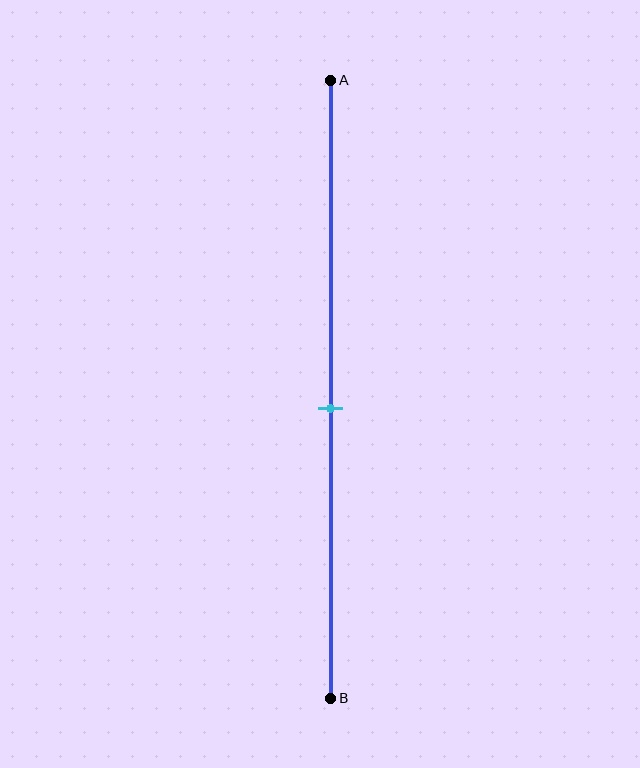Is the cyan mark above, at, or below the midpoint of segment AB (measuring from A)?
The cyan mark is below the midpoint of segment AB.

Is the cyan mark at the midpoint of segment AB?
No, the mark is at about 55% from A, not at the 50% midpoint.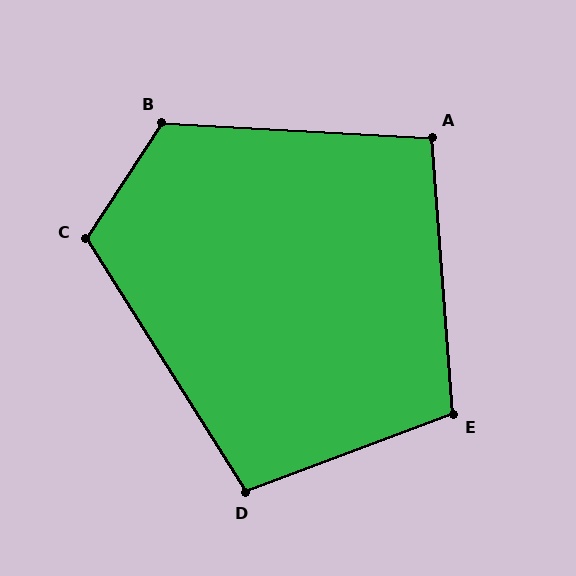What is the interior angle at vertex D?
Approximately 102 degrees (obtuse).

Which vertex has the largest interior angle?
B, at approximately 120 degrees.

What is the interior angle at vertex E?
Approximately 106 degrees (obtuse).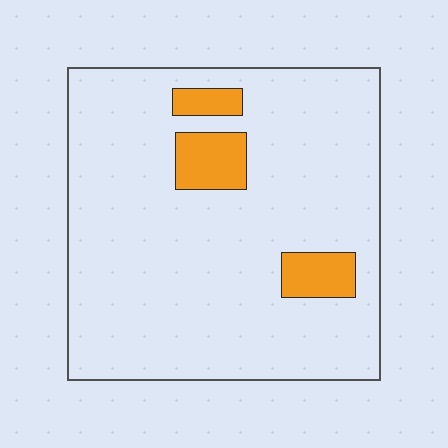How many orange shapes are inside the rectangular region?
3.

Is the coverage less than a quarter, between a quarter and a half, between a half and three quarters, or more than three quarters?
Less than a quarter.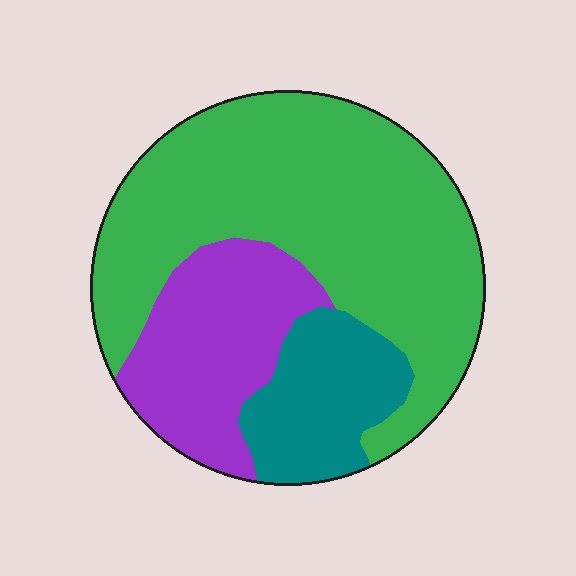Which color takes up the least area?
Teal, at roughly 15%.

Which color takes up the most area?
Green, at roughly 60%.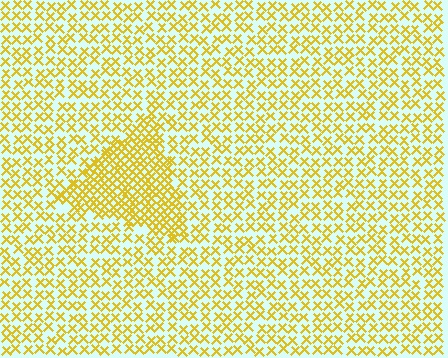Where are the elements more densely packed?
The elements are more densely packed inside the triangle boundary.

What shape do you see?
I see a triangle.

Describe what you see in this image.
The image contains small yellow elements arranged at two different densities. A triangle-shaped region is visible where the elements are more densely packed than the surrounding area.